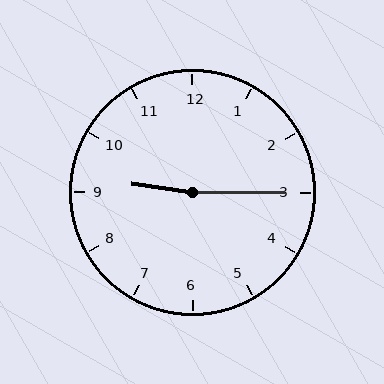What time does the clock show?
9:15.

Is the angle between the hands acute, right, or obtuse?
It is obtuse.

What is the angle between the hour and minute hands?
Approximately 172 degrees.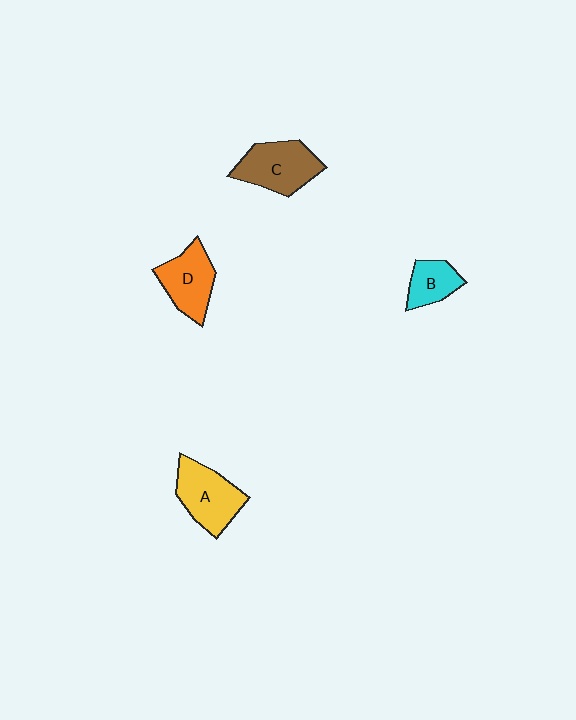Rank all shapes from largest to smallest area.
From largest to smallest: C (brown), A (yellow), D (orange), B (cyan).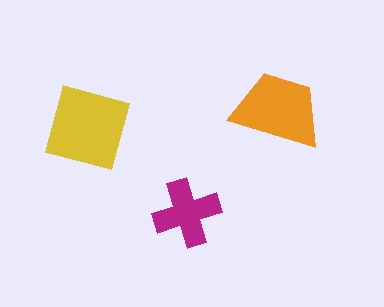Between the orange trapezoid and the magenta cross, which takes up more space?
The orange trapezoid.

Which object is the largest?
The yellow square.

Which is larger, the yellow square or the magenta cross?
The yellow square.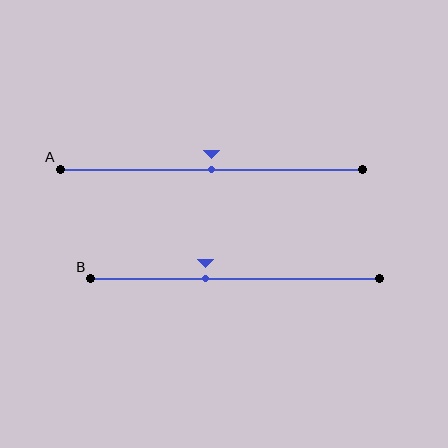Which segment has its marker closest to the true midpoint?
Segment A has its marker closest to the true midpoint.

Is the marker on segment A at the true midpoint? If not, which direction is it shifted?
Yes, the marker on segment A is at the true midpoint.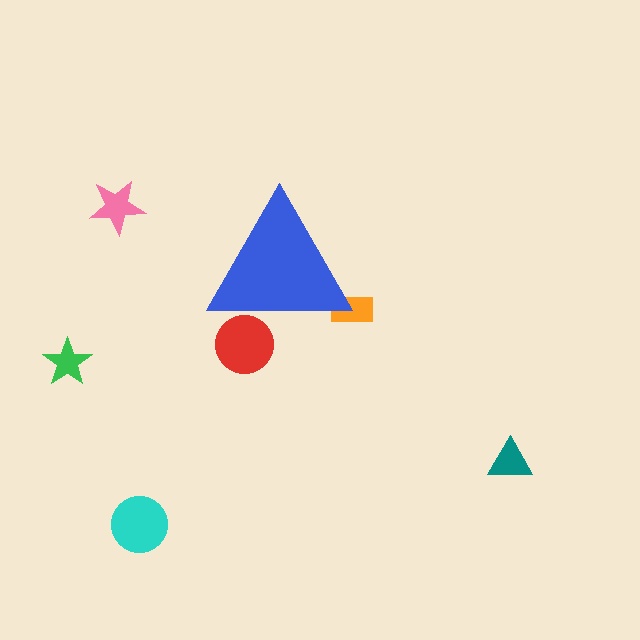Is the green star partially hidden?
No, the green star is fully visible.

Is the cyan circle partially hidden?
No, the cyan circle is fully visible.